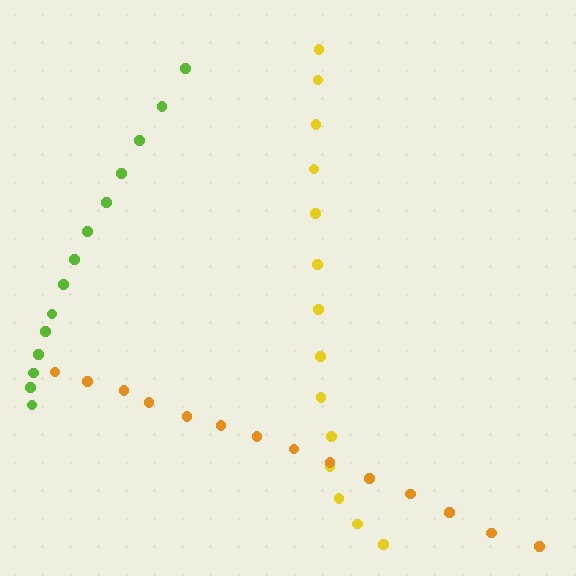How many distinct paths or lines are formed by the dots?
There are 3 distinct paths.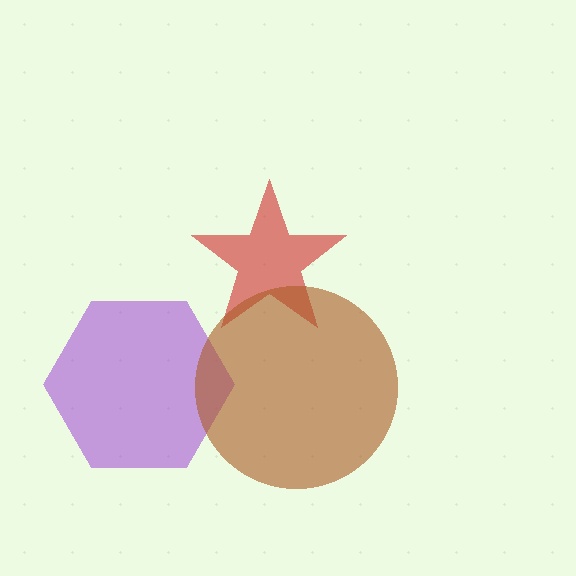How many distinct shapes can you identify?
There are 3 distinct shapes: a red star, a purple hexagon, a brown circle.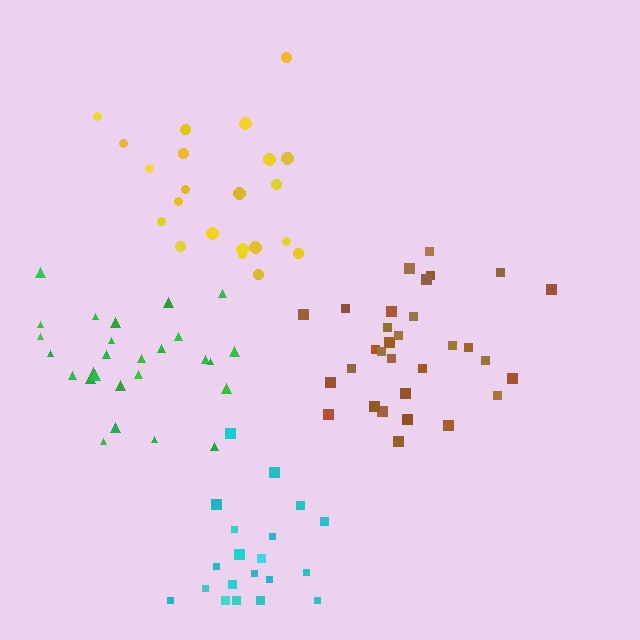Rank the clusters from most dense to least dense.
green, cyan, brown, yellow.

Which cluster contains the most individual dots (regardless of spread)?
Brown (31).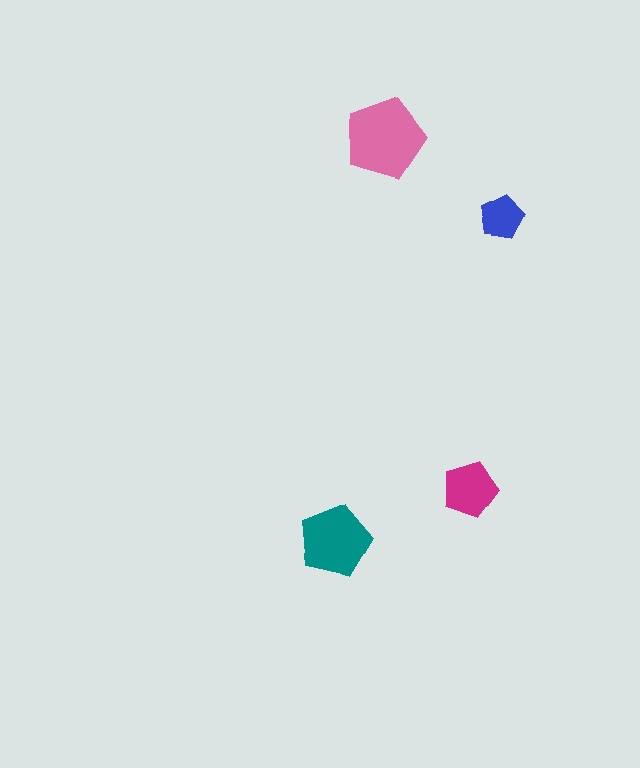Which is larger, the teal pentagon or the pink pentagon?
The pink one.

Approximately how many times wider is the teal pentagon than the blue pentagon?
About 1.5 times wider.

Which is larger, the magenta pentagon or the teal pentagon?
The teal one.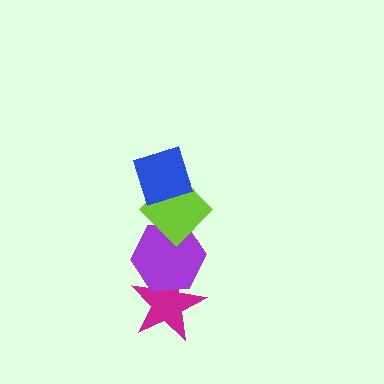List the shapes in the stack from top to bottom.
From top to bottom: the blue diamond, the lime diamond, the purple hexagon, the magenta star.